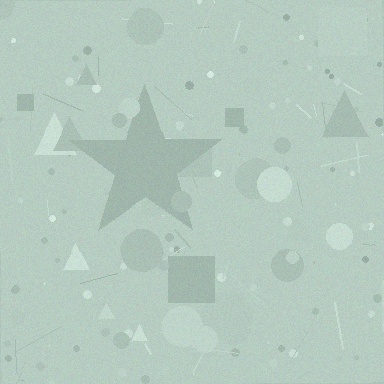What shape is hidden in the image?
A star is hidden in the image.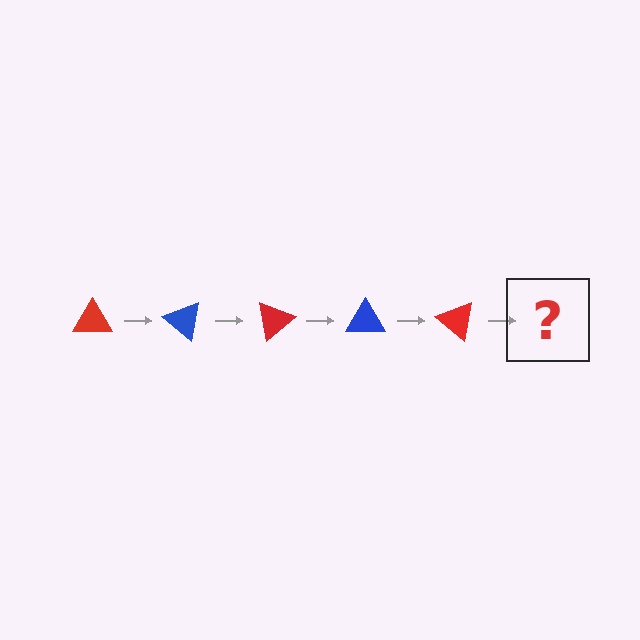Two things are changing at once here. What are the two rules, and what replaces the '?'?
The two rules are that it rotates 40 degrees each step and the color cycles through red and blue. The '?' should be a blue triangle, rotated 200 degrees from the start.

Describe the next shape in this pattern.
It should be a blue triangle, rotated 200 degrees from the start.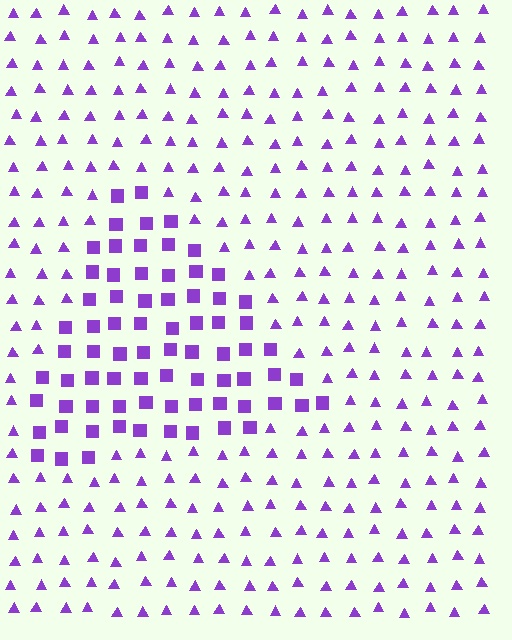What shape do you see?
I see a triangle.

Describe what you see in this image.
The image is filled with small purple elements arranged in a uniform grid. A triangle-shaped region contains squares, while the surrounding area contains triangles. The boundary is defined purely by the change in element shape.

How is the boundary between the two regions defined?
The boundary is defined by a change in element shape: squares inside vs. triangles outside. All elements share the same color and spacing.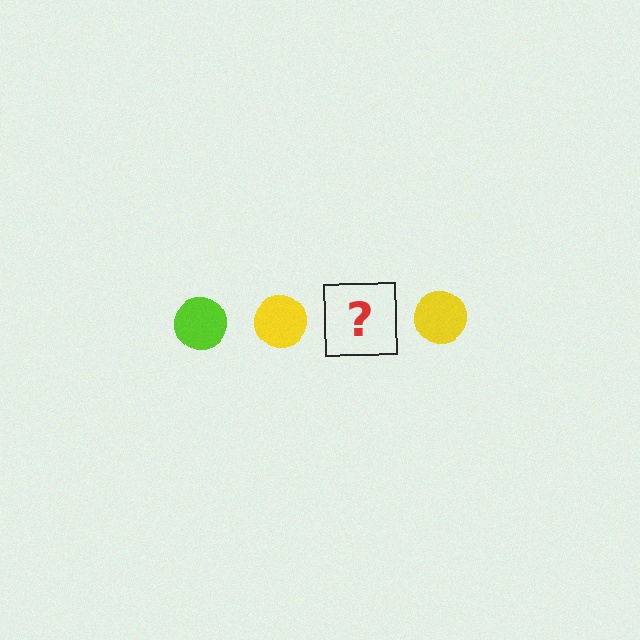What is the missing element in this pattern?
The missing element is a lime circle.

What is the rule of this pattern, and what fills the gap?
The rule is that the pattern cycles through lime, yellow circles. The gap should be filled with a lime circle.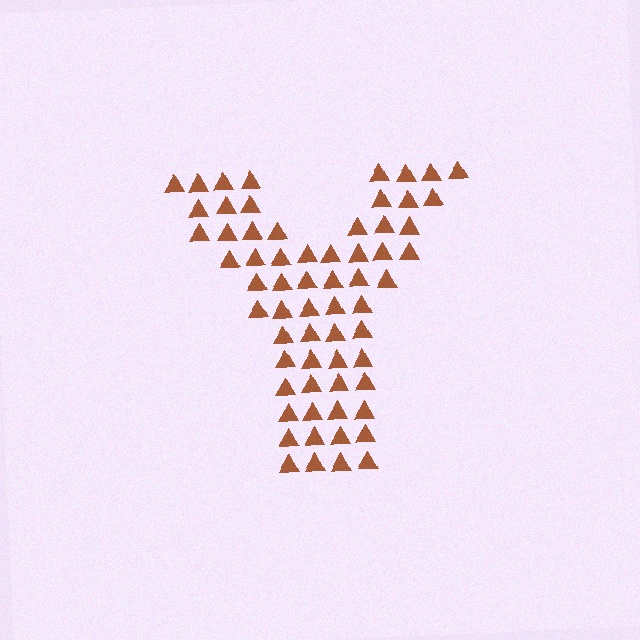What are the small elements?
The small elements are triangles.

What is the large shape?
The large shape is the letter Y.